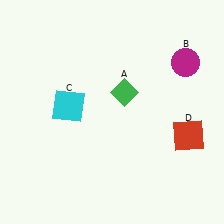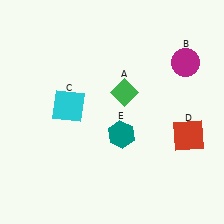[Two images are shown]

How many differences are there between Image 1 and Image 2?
There is 1 difference between the two images.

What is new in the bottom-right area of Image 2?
A teal hexagon (E) was added in the bottom-right area of Image 2.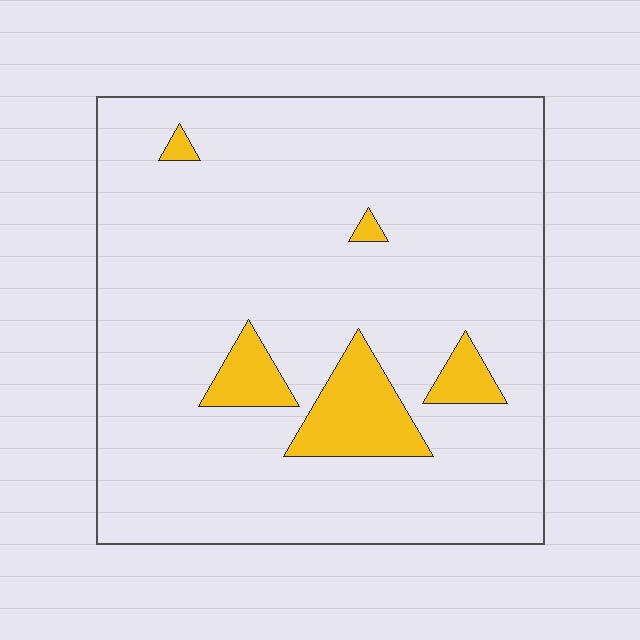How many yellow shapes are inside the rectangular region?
5.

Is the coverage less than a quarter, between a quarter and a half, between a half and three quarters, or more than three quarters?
Less than a quarter.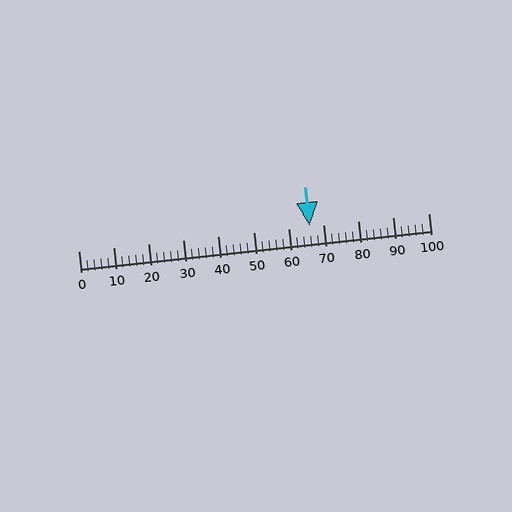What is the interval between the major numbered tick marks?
The major tick marks are spaced 10 units apart.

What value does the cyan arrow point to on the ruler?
The cyan arrow points to approximately 66.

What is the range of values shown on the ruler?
The ruler shows values from 0 to 100.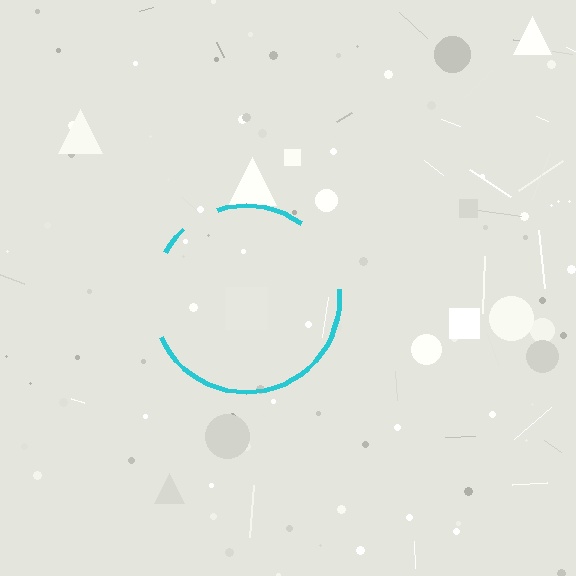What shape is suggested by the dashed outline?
The dashed outline suggests a circle.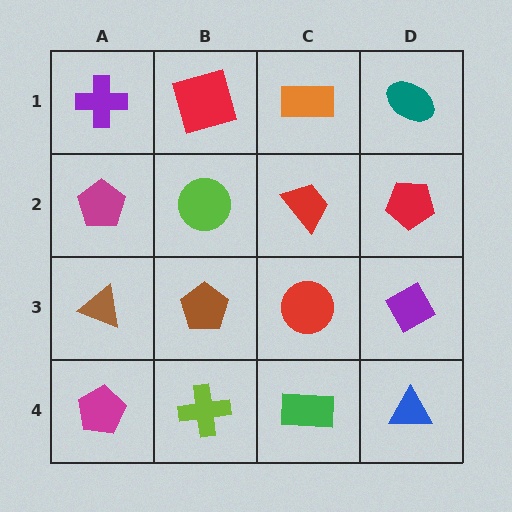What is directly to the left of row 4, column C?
A lime cross.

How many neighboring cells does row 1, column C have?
3.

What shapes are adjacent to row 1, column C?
A red trapezoid (row 2, column C), a red square (row 1, column B), a teal ellipse (row 1, column D).